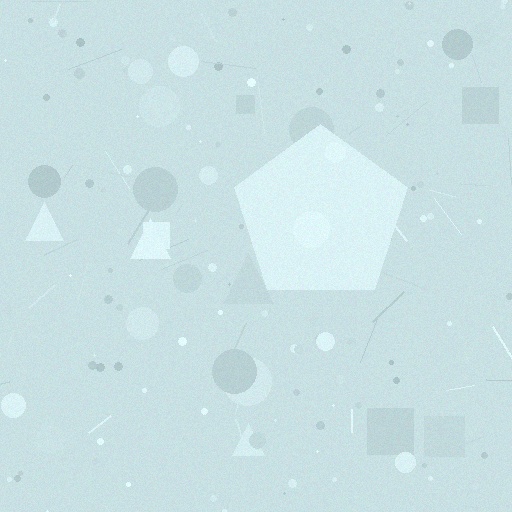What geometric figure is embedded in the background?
A pentagon is embedded in the background.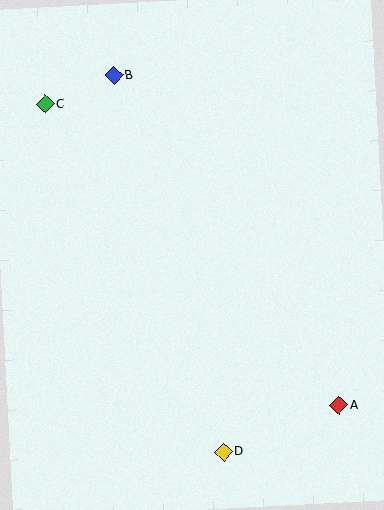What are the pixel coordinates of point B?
Point B is at (114, 76).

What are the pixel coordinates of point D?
Point D is at (224, 452).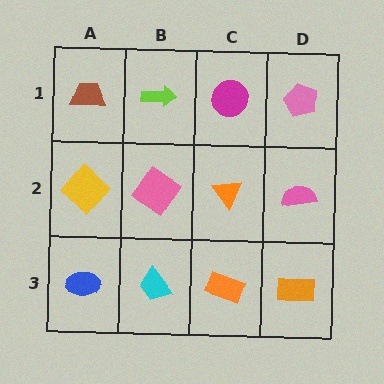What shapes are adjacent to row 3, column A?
A yellow diamond (row 2, column A), a cyan trapezoid (row 3, column B).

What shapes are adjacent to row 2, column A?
A brown trapezoid (row 1, column A), a blue ellipse (row 3, column A), a pink diamond (row 2, column B).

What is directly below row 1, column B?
A pink diamond.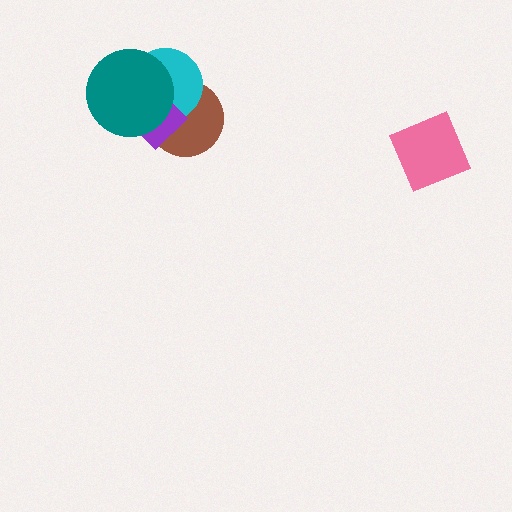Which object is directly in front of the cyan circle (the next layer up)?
The purple diamond is directly in front of the cyan circle.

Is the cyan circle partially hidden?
Yes, it is partially covered by another shape.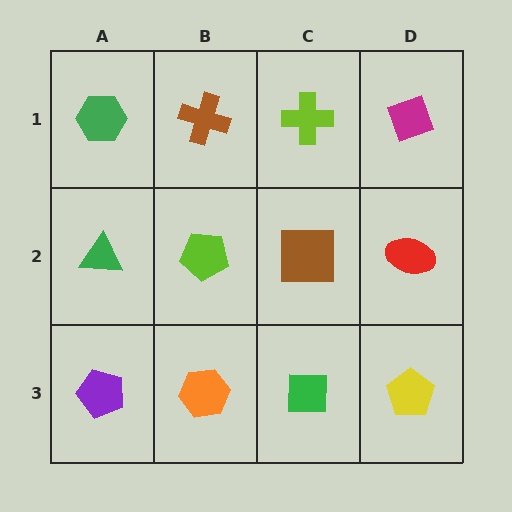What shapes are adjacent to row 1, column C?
A brown square (row 2, column C), a brown cross (row 1, column B), a magenta diamond (row 1, column D).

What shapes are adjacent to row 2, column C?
A lime cross (row 1, column C), a green square (row 3, column C), a lime pentagon (row 2, column B), a red ellipse (row 2, column D).